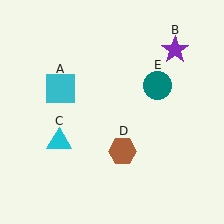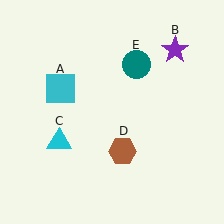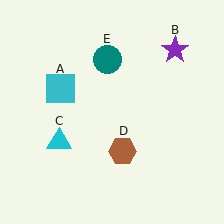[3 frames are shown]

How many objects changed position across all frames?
1 object changed position: teal circle (object E).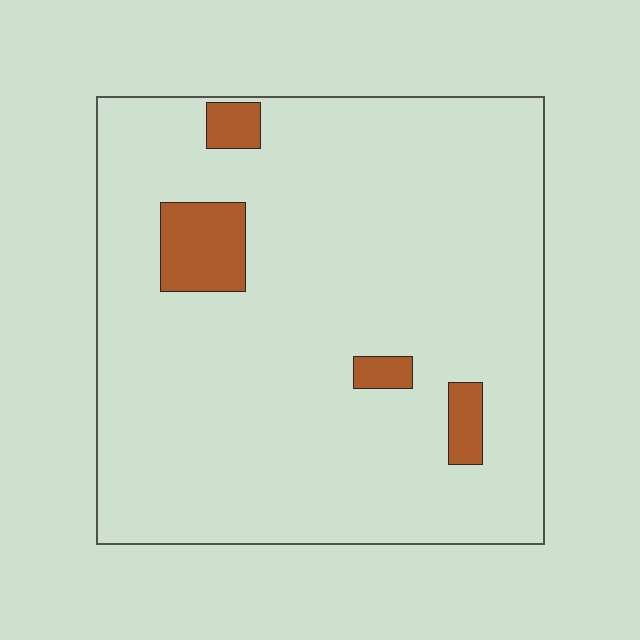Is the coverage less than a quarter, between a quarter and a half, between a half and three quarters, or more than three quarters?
Less than a quarter.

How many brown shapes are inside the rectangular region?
4.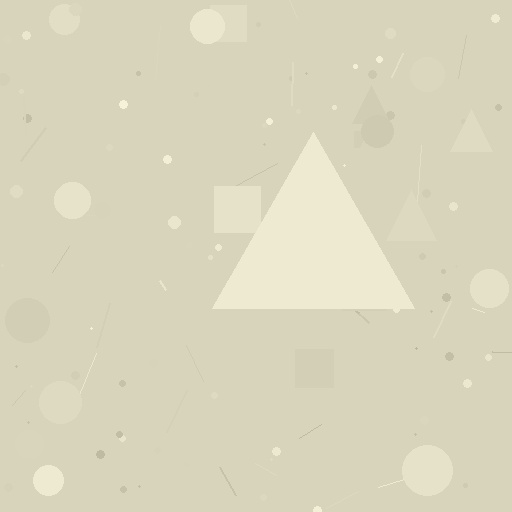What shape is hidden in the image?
A triangle is hidden in the image.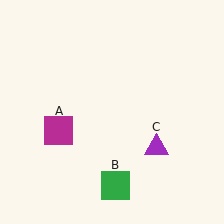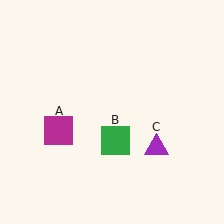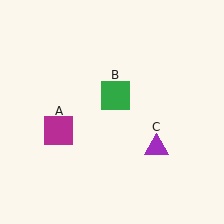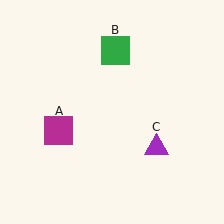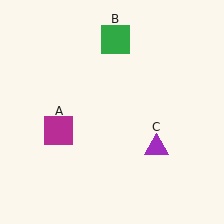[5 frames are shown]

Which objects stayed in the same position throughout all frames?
Magenta square (object A) and purple triangle (object C) remained stationary.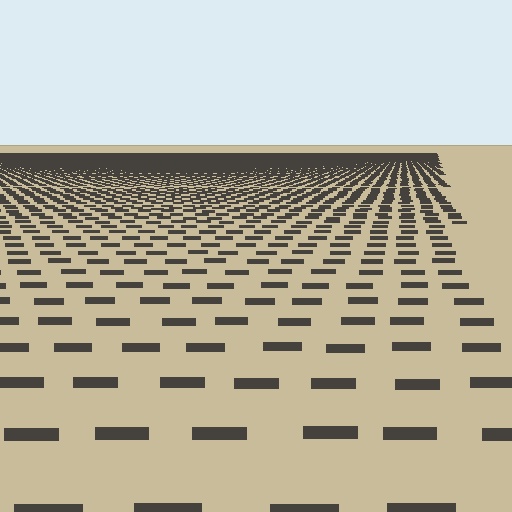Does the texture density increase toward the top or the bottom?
Density increases toward the top.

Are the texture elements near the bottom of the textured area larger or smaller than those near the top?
Larger. Near the bottom, elements are closer to the viewer and appear at a bigger on-screen size.